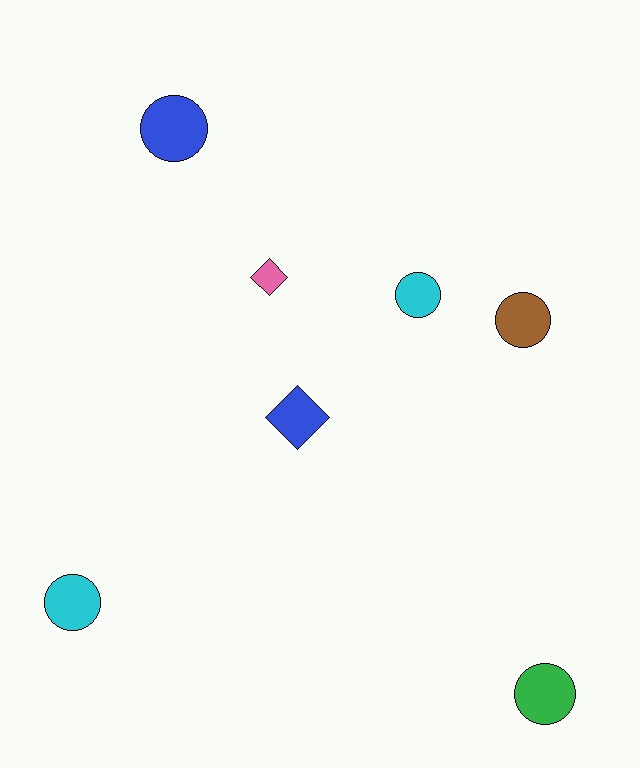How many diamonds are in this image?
There are 2 diamonds.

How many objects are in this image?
There are 7 objects.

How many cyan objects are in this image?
There are 2 cyan objects.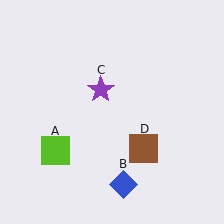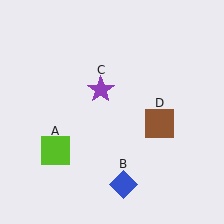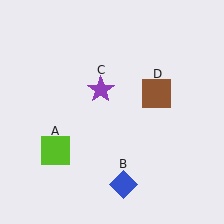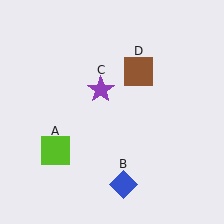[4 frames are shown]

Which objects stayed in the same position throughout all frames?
Lime square (object A) and blue diamond (object B) and purple star (object C) remained stationary.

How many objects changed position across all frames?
1 object changed position: brown square (object D).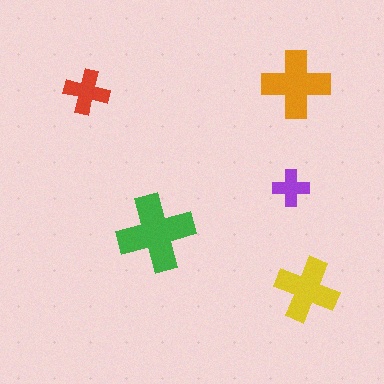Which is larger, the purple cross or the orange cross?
The orange one.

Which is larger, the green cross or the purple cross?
The green one.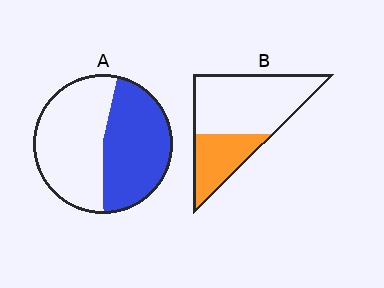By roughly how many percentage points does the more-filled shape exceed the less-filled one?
By roughly 15 percentage points (A over B).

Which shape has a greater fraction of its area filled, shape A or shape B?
Shape A.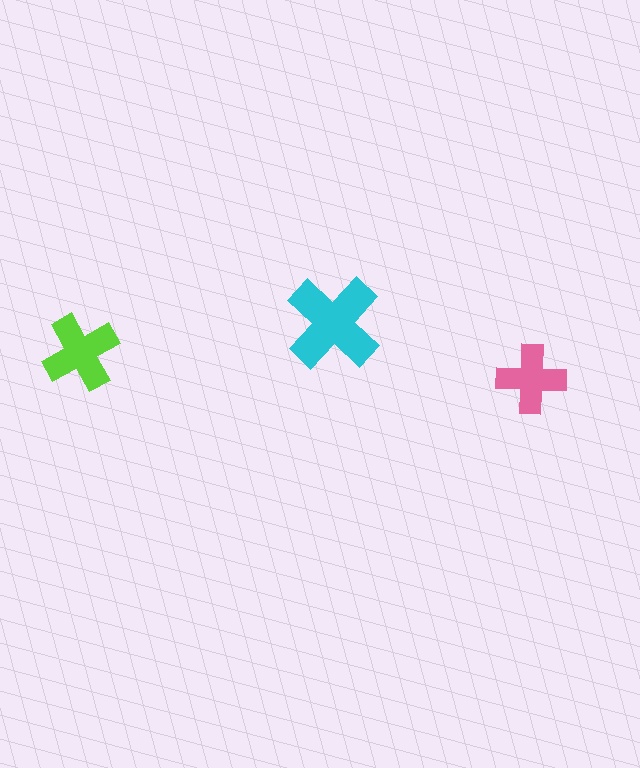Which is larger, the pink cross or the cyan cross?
The cyan one.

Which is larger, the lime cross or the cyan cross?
The cyan one.